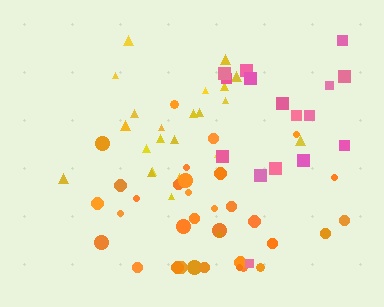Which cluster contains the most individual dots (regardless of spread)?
Orange (35).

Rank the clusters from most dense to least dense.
orange, yellow, pink.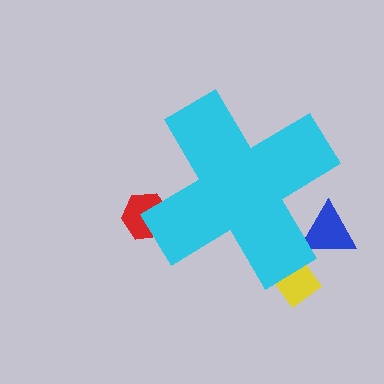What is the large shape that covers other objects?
A cyan cross.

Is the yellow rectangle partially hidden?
Yes, the yellow rectangle is partially hidden behind the cyan cross.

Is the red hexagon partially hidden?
Yes, the red hexagon is partially hidden behind the cyan cross.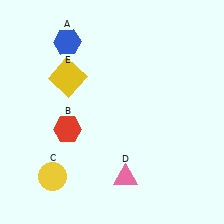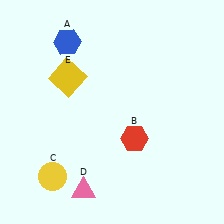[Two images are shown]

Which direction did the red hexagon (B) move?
The red hexagon (B) moved right.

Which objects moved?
The objects that moved are: the red hexagon (B), the pink triangle (D).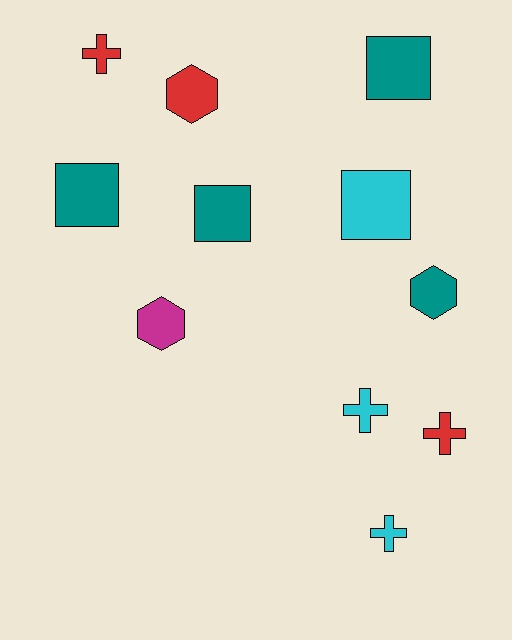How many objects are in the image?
There are 11 objects.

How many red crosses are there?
There are 2 red crosses.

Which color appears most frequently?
Teal, with 4 objects.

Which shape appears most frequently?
Square, with 4 objects.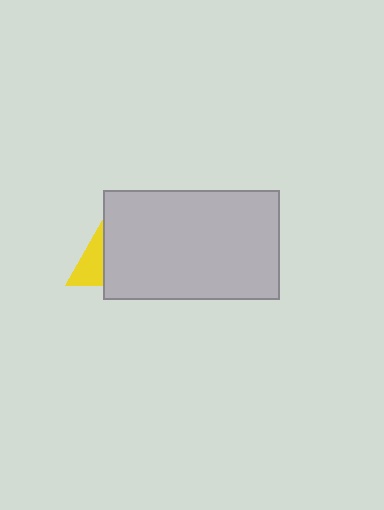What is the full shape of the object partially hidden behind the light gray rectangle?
The partially hidden object is a yellow triangle.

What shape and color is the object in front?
The object in front is a light gray rectangle.